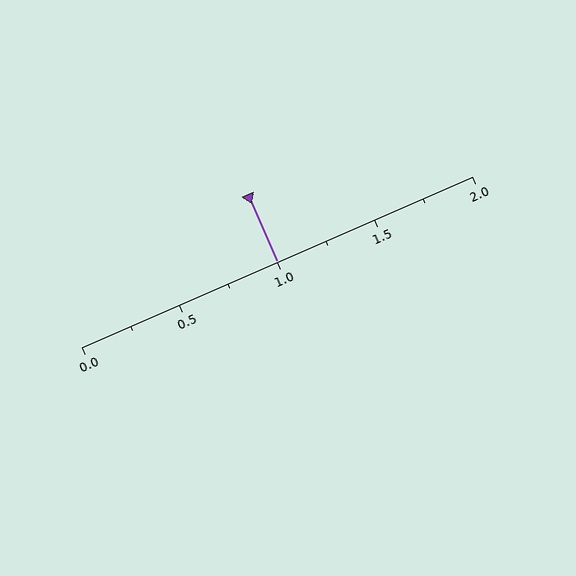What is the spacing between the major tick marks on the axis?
The major ticks are spaced 0.5 apart.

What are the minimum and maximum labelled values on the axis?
The axis runs from 0.0 to 2.0.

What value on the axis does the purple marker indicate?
The marker indicates approximately 1.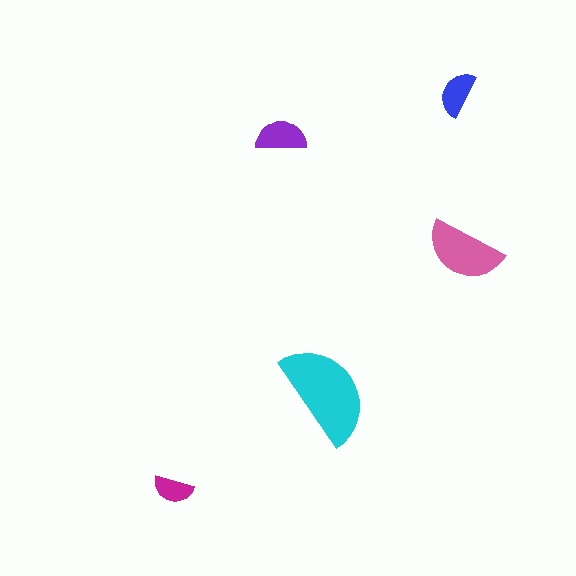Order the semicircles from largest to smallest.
the cyan one, the pink one, the purple one, the blue one, the magenta one.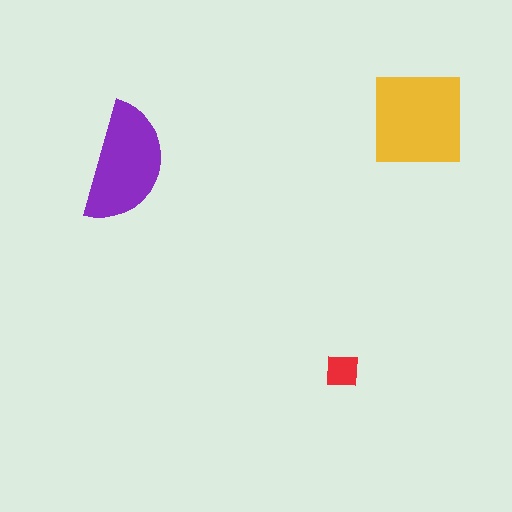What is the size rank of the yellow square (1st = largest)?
1st.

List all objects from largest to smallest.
The yellow square, the purple semicircle, the red square.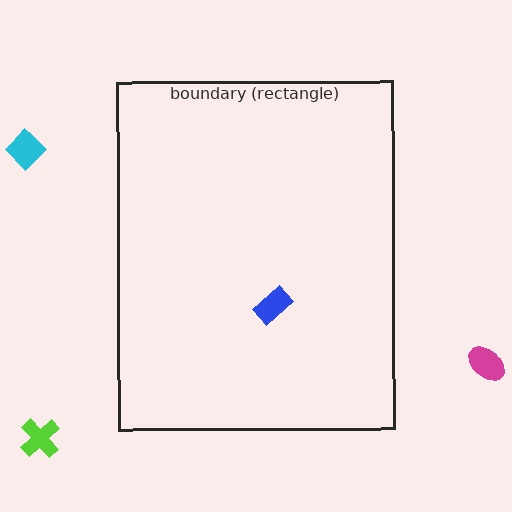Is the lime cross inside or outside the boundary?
Outside.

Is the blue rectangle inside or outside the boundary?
Inside.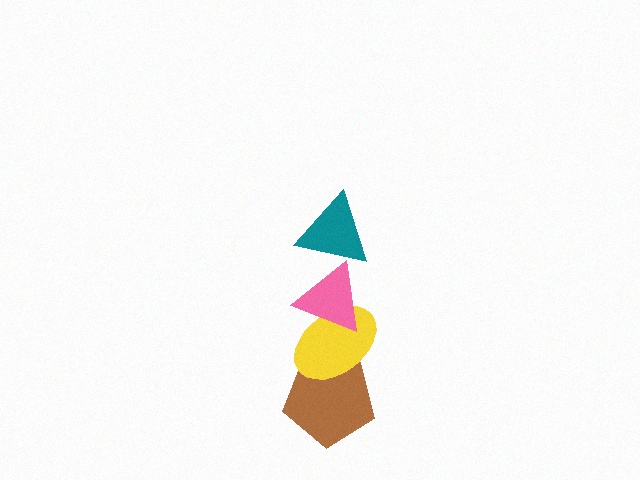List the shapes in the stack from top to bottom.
From top to bottom: the teal triangle, the pink triangle, the yellow ellipse, the brown pentagon.